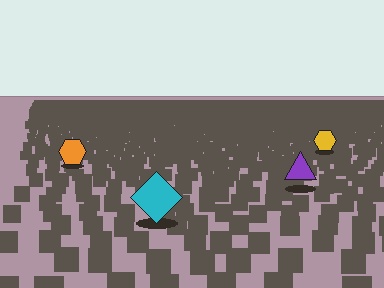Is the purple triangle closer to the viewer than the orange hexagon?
Yes. The purple triangle is closer — you can tell from the texture gradient: the ground texture is coarser near it.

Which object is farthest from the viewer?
The yellow hexagon is farthest from the viewer. It appears smaller and the ground texture around it is denser.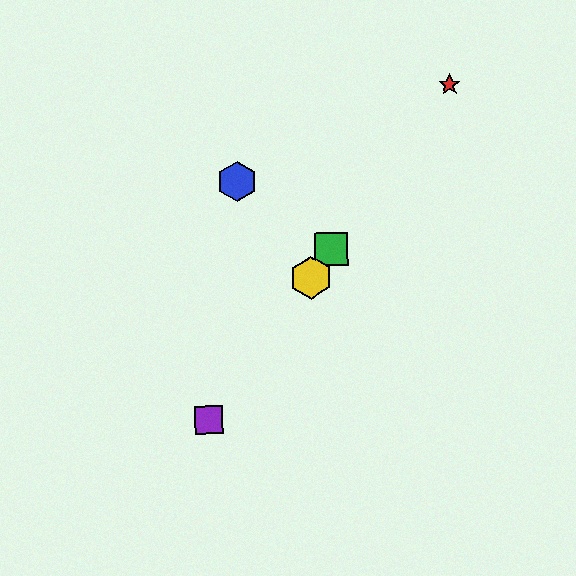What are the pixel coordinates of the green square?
The green square is at (331, 250).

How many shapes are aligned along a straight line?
4 shapes (the red star, the green square, the yellow hexagon, the purple square) are aligned along a straight line.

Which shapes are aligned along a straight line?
The red star, the green square, the yellow hexagon, the purple square are aligned along a straight line.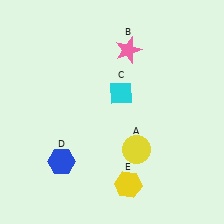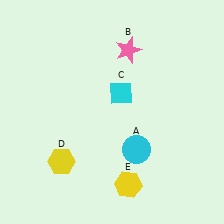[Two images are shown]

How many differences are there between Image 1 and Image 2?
There are 2 differences between the two images.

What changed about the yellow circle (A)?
In Image 1, A is yellow. In Image 2, it changed to cyan.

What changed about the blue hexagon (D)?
In Image 1, D is blue. In Image 2, it changed to yellow.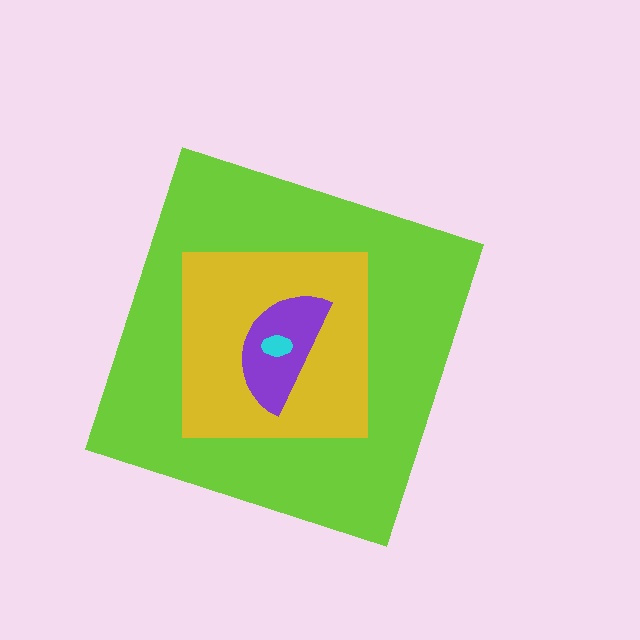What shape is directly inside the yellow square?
The purple semicircle.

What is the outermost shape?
The lime diamond.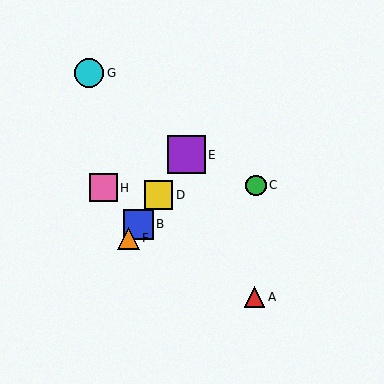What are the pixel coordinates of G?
Object G is at (89, 73).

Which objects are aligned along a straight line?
Objects B, D, E, F are aligned along a straight line.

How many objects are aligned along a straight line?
4 objects (B, D, E, F) are aligned along a straight line.